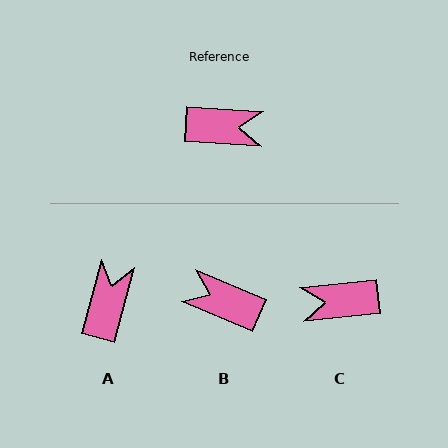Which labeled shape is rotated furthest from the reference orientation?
C, about 170 degrees away.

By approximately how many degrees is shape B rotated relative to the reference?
Approximately 161 degrees counter-clockwise.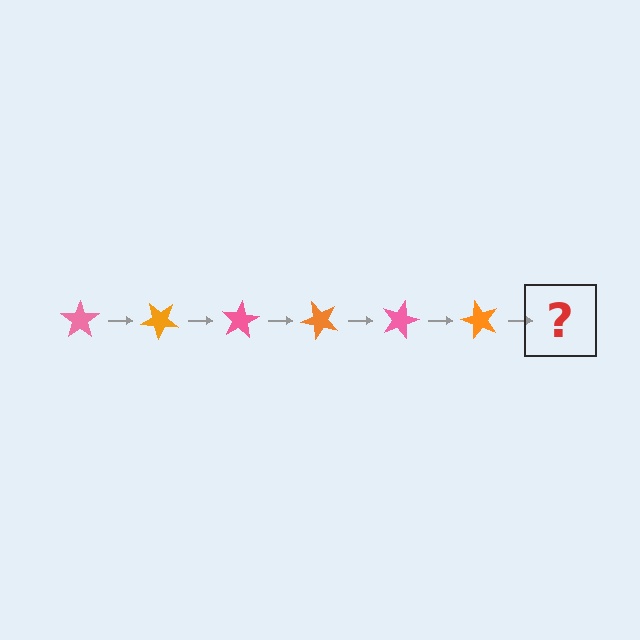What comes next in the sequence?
The next element should be a pink star, rotated 240 degrees from the start.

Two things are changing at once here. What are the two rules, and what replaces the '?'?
The two rules are that it rotates 40 degrees each step and the color cycles through pink and orange. The '?' should be a pink star, rotated 240 degrees from the start.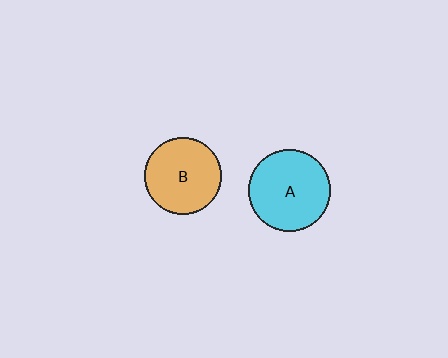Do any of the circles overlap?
No, none of the circles overlap.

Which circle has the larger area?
Circle A (cyan).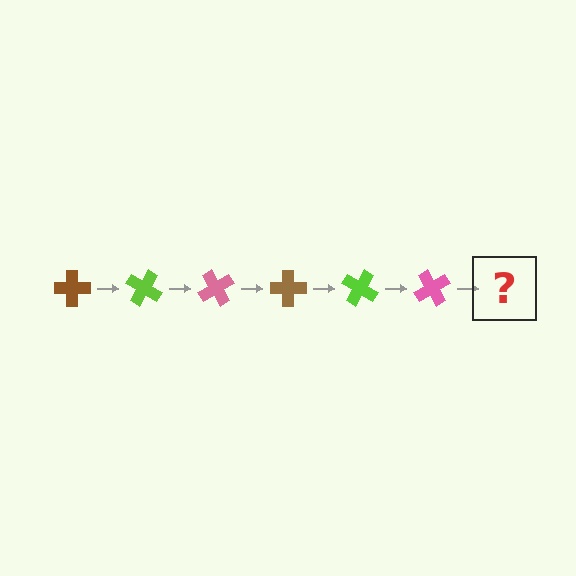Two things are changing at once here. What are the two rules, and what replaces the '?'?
The two rules are that it rotates 30 degrees each step and the color cycles through brown, lime, and pink. The '?' should be a brown cross, rotated 180 degrees from the start.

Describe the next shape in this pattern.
It should be a brown cross, rotated 180 degrees from the start.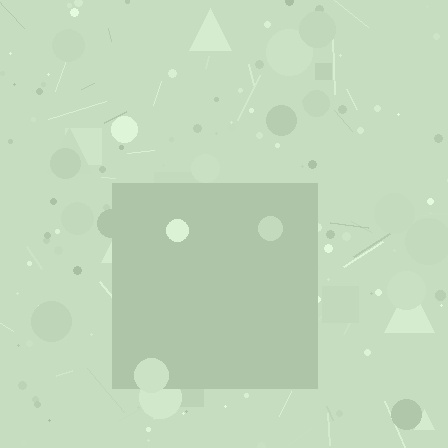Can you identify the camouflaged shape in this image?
The camouflaged shape is a square.